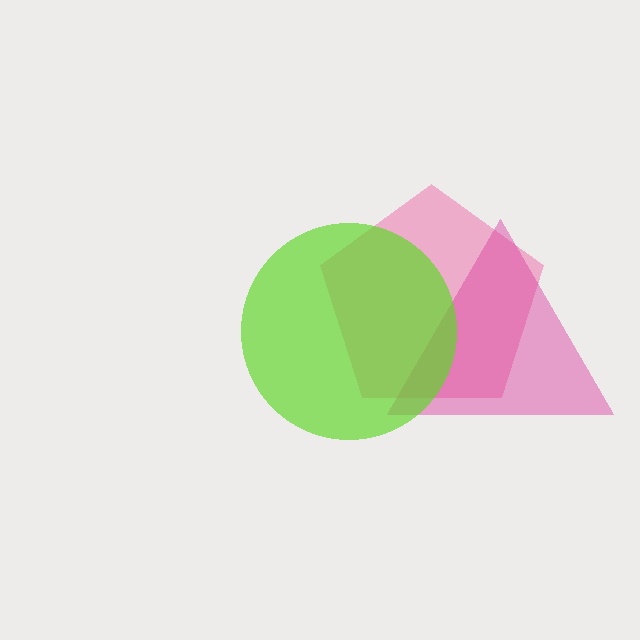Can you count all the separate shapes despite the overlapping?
Yes, there are 3 separate shapes.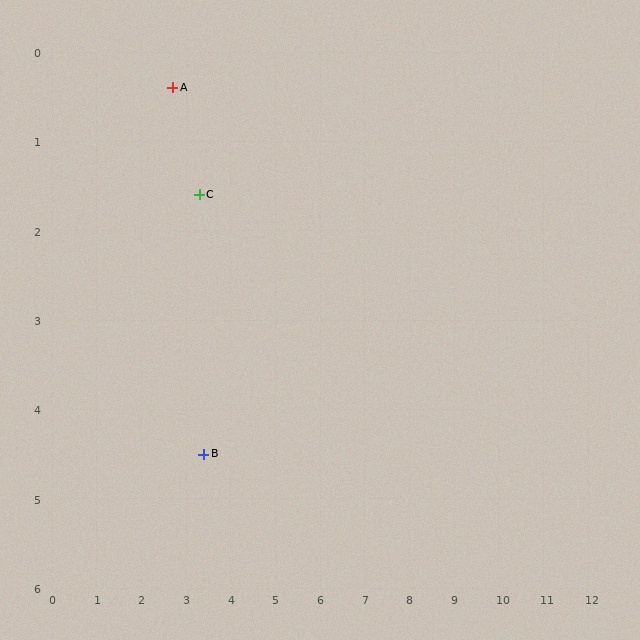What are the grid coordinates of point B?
Point B is at approximately (3.4, 4.5).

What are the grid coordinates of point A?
Point A is at approximately (2.7, 0.4).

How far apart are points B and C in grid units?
Points B and C are about 2.9 grid units apart.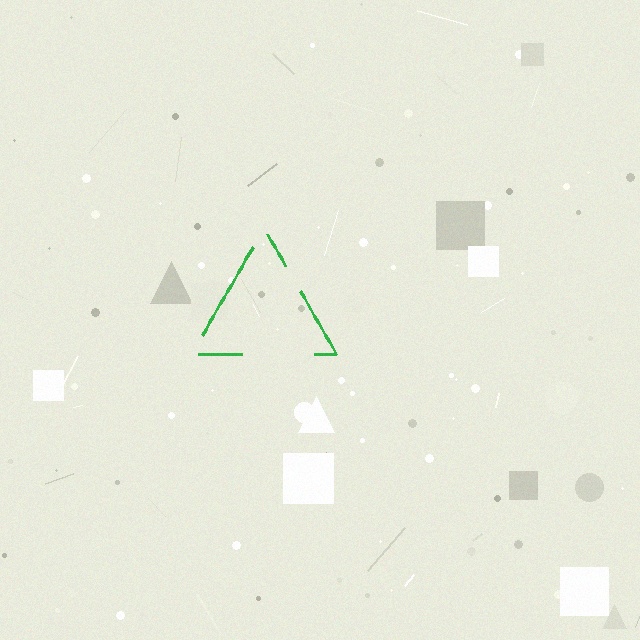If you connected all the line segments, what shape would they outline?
They would outline a triangle.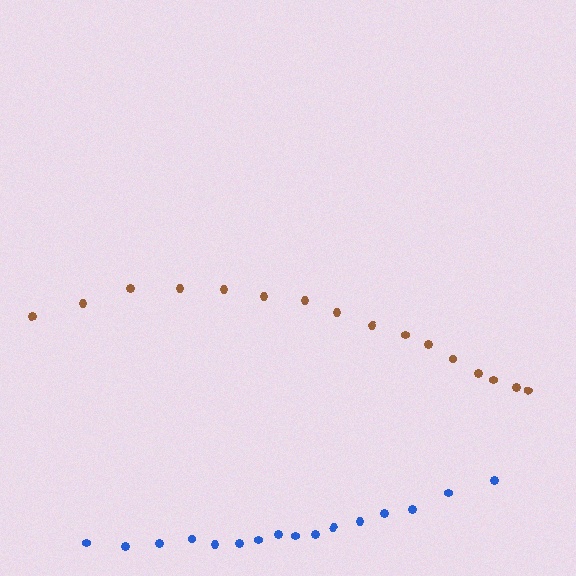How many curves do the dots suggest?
There are 2 distinct paths.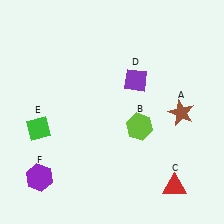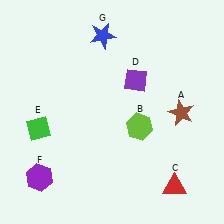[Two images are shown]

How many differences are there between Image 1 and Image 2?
There is 1 difference between the two images.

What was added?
A blue star (G) was added in Image 2.